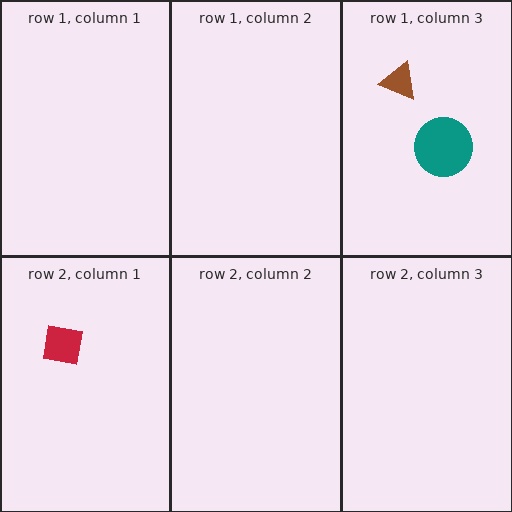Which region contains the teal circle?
The row 1, column 3 region.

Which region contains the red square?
The row 2, column 1 region.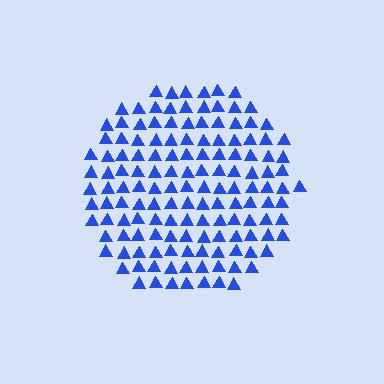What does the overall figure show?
The overall figure shows a circle.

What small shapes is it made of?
It is made of small triangles.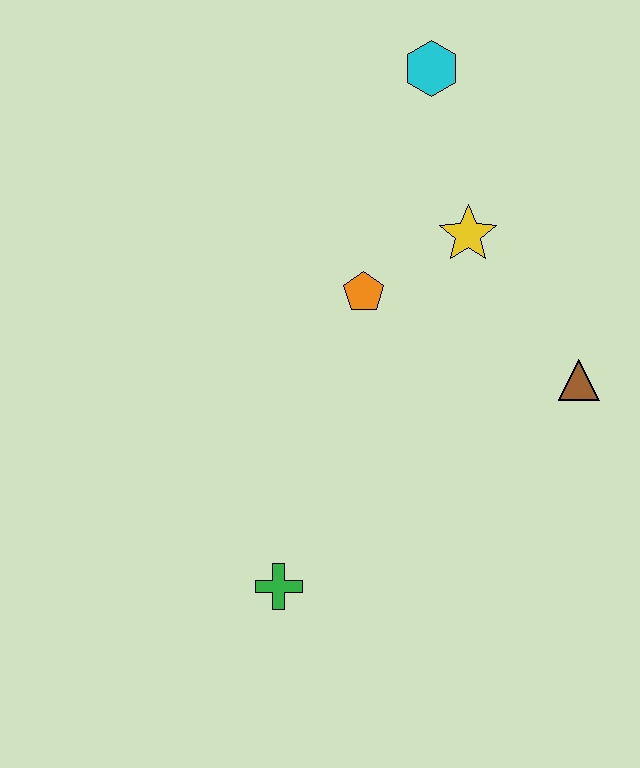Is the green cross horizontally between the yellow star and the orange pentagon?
No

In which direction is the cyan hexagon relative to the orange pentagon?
The cyan hexagon is above the orange pentagon.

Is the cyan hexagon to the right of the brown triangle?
No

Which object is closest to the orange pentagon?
The yellow star is closest to the orange pentagon.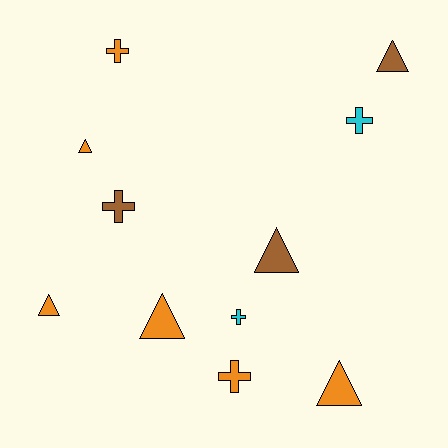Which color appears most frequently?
Orange, with 6 objects.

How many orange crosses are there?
There are 2 orange crosses.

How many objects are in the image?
There are 11 objects.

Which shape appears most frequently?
Triangle, with 6 objects.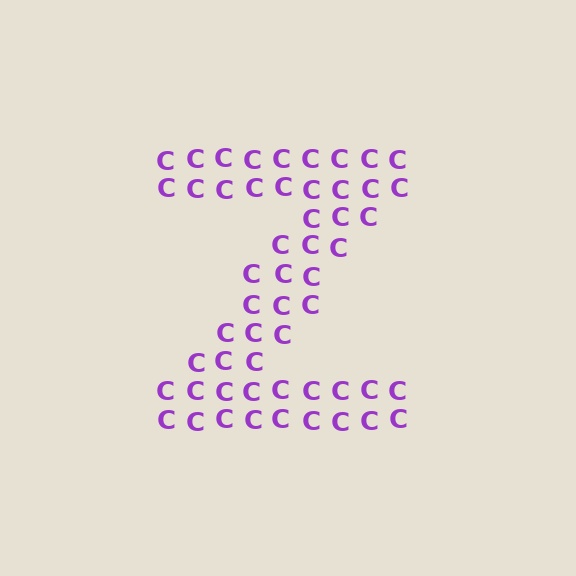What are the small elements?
The small elements are letter C's.